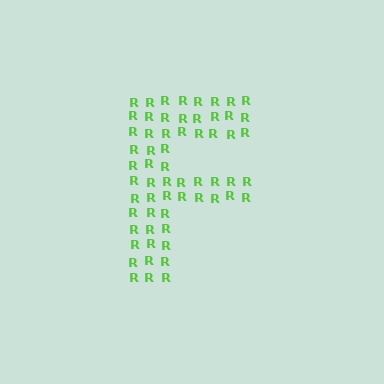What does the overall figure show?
The overall figure shows the letter F.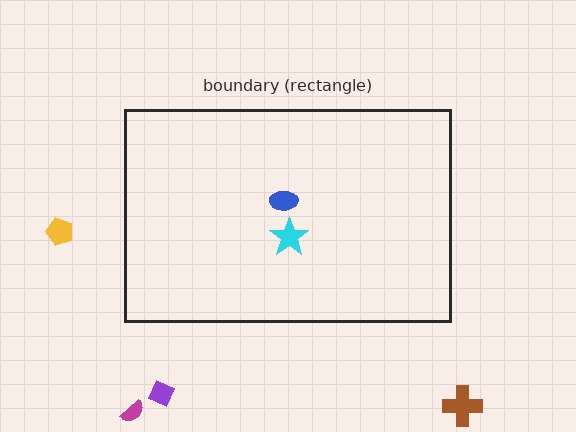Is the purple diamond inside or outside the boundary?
Outside.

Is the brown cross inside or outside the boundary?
Outside.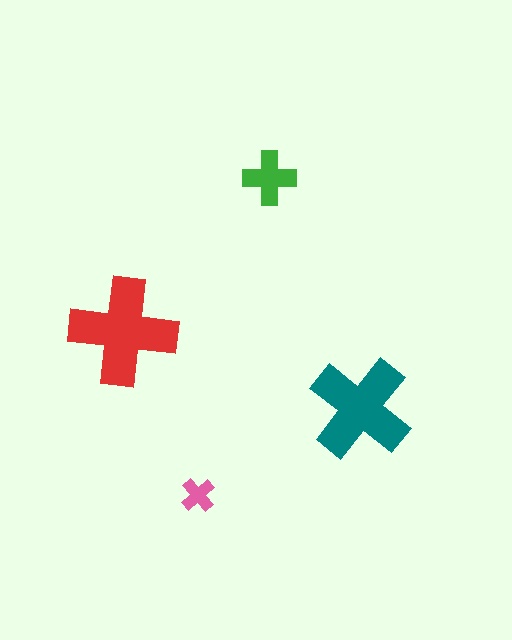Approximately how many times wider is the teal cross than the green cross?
About 2 times wider.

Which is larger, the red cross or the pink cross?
The red one.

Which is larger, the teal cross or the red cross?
The red one.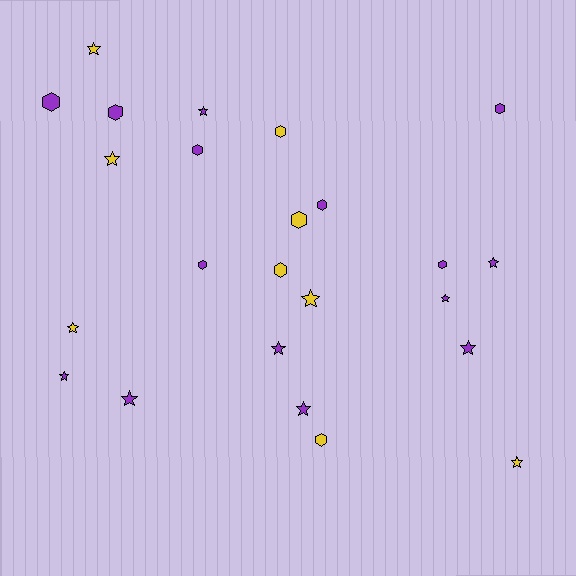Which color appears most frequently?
Purple, with 15 objects.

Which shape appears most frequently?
Star, with 13 objects.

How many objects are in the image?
There are 24 objects.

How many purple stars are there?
There are 8 purple stars.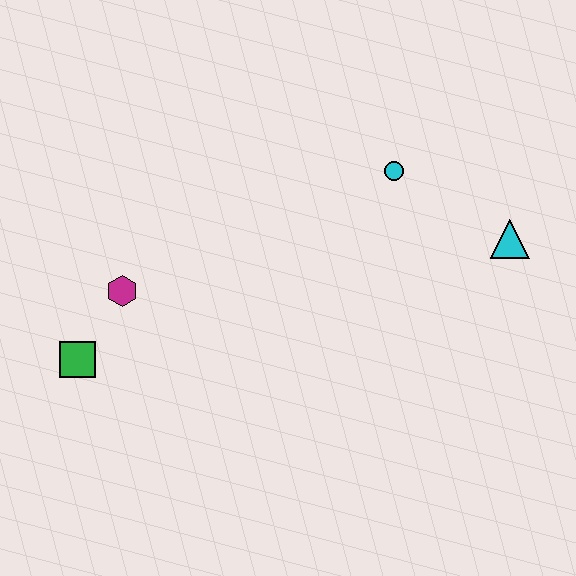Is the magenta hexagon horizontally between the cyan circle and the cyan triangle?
No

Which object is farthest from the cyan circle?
The green square is farthest from the cyan circle.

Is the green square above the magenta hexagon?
No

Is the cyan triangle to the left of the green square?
No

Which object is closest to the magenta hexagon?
The green square is closest to the magenta hexagon.